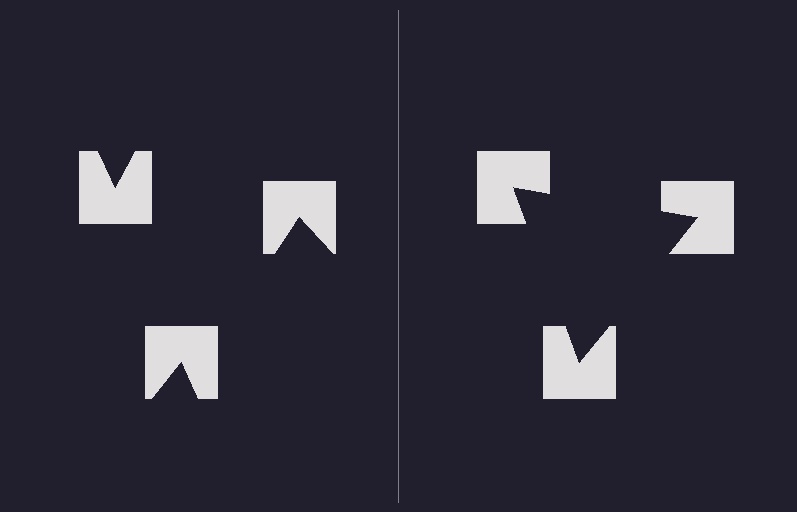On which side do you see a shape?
An illusory triangle appears on the right side. On the left side the wedge cuts are rotated, so no coherent shape forms.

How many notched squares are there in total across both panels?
6 — 3 on each side.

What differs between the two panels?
The notched squares are positioned identically on both sides; only the wedge orientations differ. On the right they align to a triangle; on the left they are misaligned.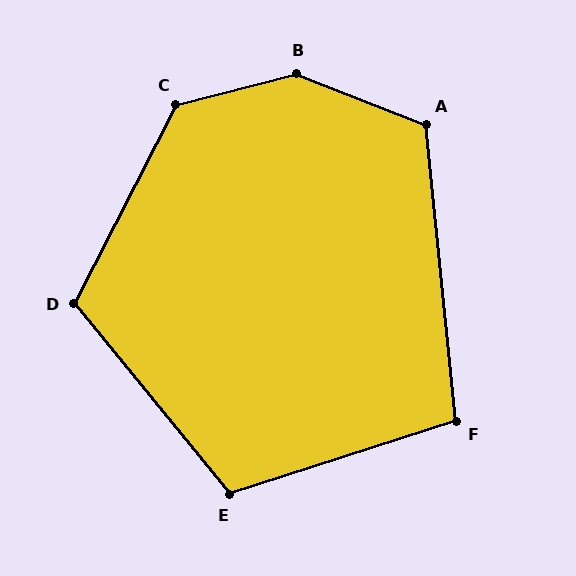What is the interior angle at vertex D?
Approximately 114 degrees (obtuse).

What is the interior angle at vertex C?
Approximately 132 degrees (obtuse).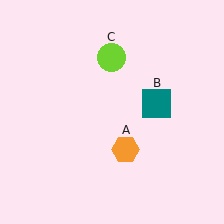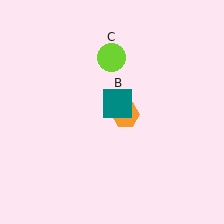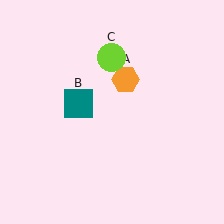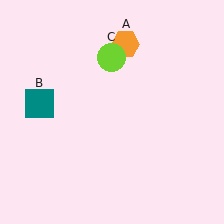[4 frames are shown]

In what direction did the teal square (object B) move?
The teal square (object B) moved left.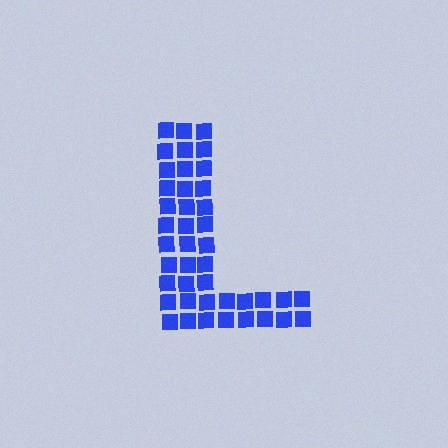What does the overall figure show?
The overall figure shows the letter L.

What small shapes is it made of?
It is made of small squares.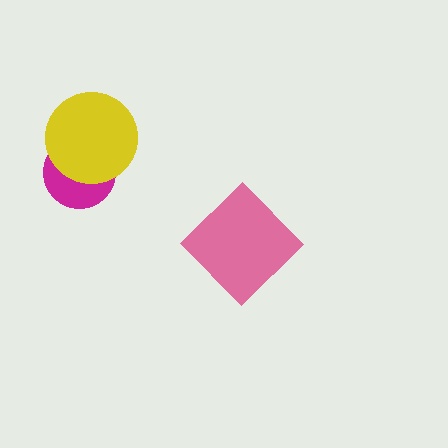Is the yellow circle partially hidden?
No, no other shape covers it.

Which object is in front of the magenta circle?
The yellow circle is in front of the magenta circle.